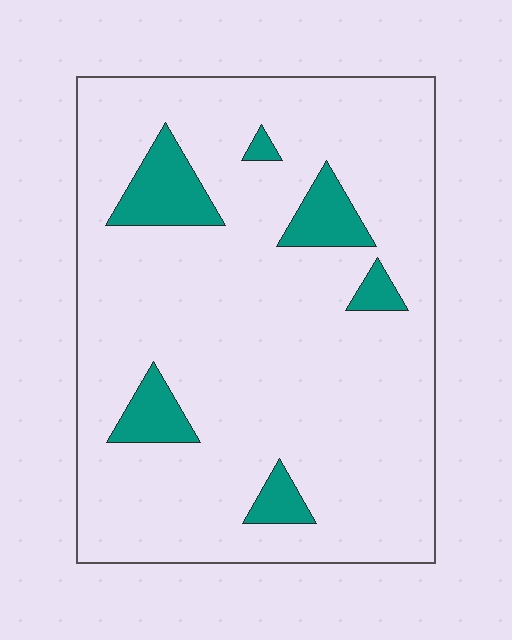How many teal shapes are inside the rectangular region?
6.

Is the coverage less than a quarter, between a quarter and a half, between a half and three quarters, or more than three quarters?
Less than a quarter.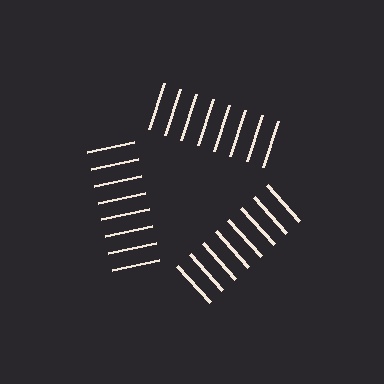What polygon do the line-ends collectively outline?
An illusory triangle — the line segments terminate on its edges but no continuous stroke is drawn.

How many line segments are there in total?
24 — 8 along each of the 3 edges.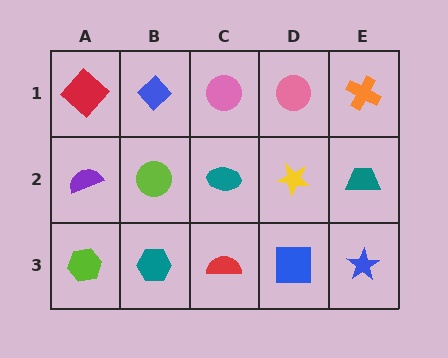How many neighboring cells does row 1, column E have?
2.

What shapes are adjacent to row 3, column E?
A teal trapezoid (row 2, column E), a blue square (row 3, column D).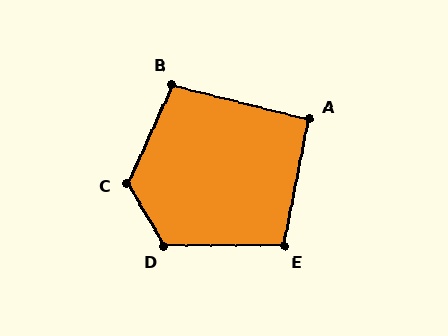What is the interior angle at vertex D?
Approximately 121 degrees (obtuse).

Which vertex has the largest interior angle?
C, at approximately 125 degrees.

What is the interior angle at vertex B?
Approximately 100 degrees (obtuse).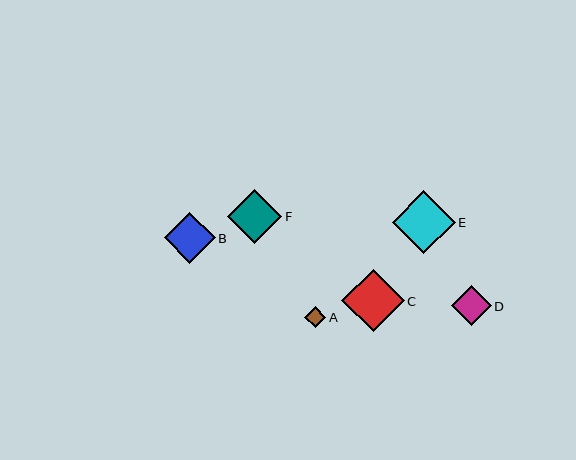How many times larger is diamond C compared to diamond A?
Diamond C is approximately 2.9 times the size of diamond A.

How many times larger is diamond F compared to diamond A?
Diamond F is approximately 2.5 times the size of diamond A.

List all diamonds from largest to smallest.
From largest to smallest: E, C, F, B, D, A.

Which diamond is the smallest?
Diamond A is the smallest with a size of approximately 21 pixels.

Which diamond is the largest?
Diamond E is the largest with a size of approximately 63 pixels.